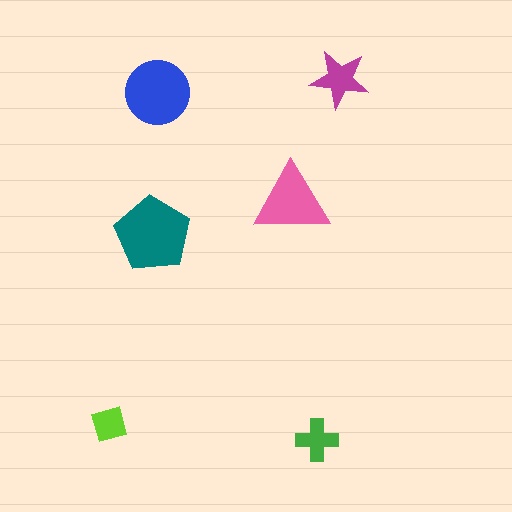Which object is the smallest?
The lime diamond.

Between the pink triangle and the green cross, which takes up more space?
The pink triangle.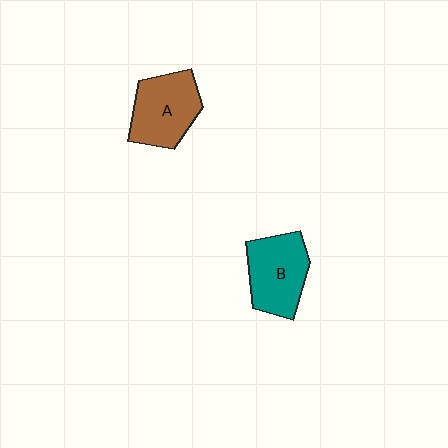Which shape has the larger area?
Shape B (teal).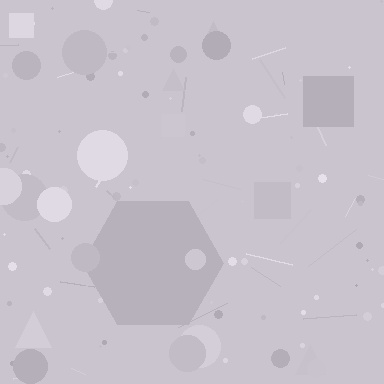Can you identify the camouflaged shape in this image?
The camouflaged shape is a hexagon.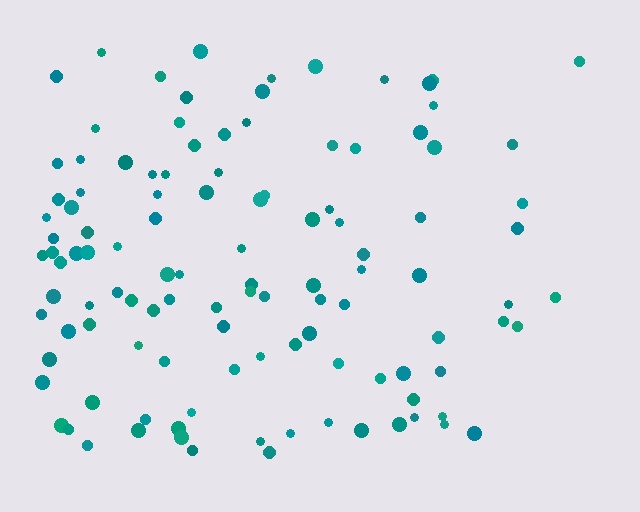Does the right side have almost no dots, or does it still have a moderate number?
Still a moderate number, just noticeably fewer than the left.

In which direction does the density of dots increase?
From right to left, with the left side densest.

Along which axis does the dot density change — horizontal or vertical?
Horizontal.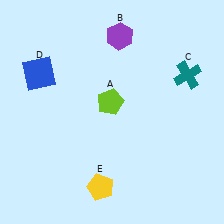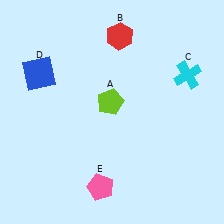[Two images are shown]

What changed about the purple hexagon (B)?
In Image 1, B is purple. In Image 2, it changed to red.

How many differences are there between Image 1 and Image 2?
There are 3 differences between the two images.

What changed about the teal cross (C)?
In Image 1, C is teal. In Image 2, it changed to cyan.